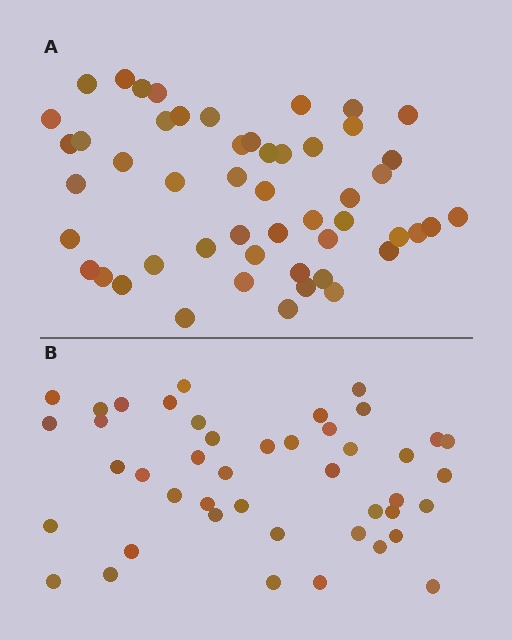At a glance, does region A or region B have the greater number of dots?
Region A (the top region) has more dots.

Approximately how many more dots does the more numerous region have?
Region A has roughly 8 or so more dots than region B.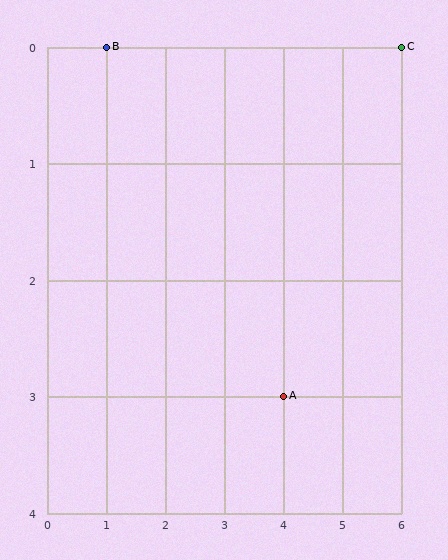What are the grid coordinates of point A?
Point A is at grid coordinates (4, 3).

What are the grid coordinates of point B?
Point B is at grid coordinates (1, 0).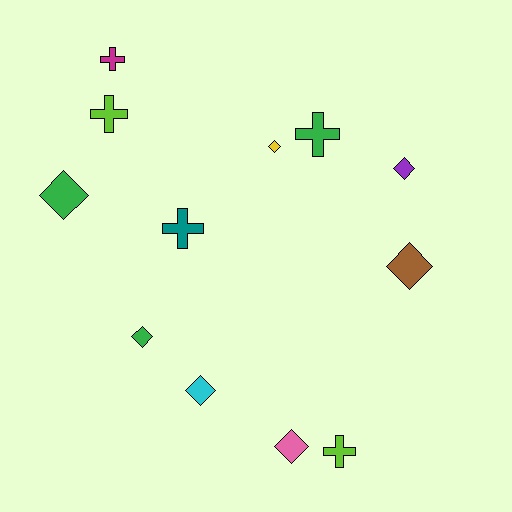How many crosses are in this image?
There are 5 crosses.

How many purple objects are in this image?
There is 1 purple object.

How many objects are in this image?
There are 12 objects.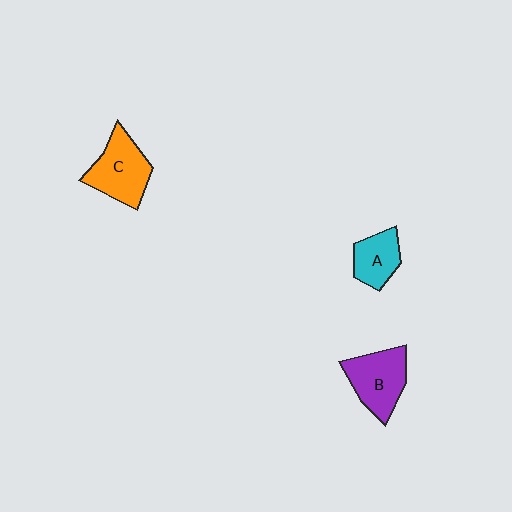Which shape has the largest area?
Shape C (orange).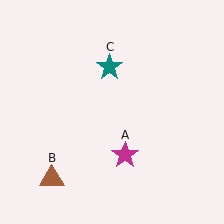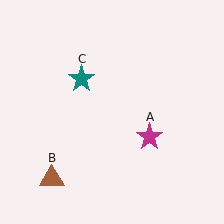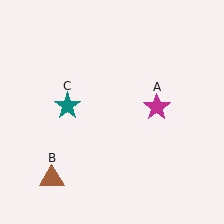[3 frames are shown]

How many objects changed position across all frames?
2 objects changed position: magenta star (object A), teal star (object C).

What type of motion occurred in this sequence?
The magenta star (object A), teal star (object C) rotated counterclockwise around the center of the scene.